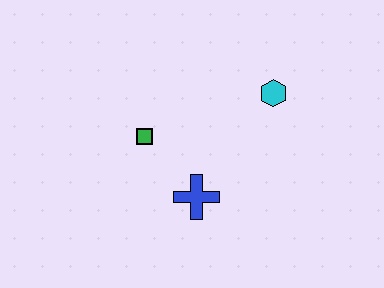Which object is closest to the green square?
The blue cross is closest to the green square.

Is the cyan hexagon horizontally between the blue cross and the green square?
No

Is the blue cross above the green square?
No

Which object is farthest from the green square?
The cyan hexagon is farthest from the green square.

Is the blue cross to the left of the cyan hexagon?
Yes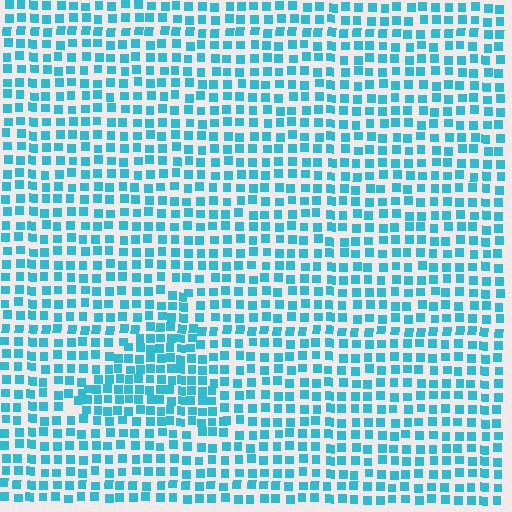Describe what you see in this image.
The image contains small cyan elements arranged at two different densities. A triangle-shaped region is visible where the elements are more densely packed than the surrounding area.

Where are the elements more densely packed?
The elements are more densely packed inside the triangle boundary.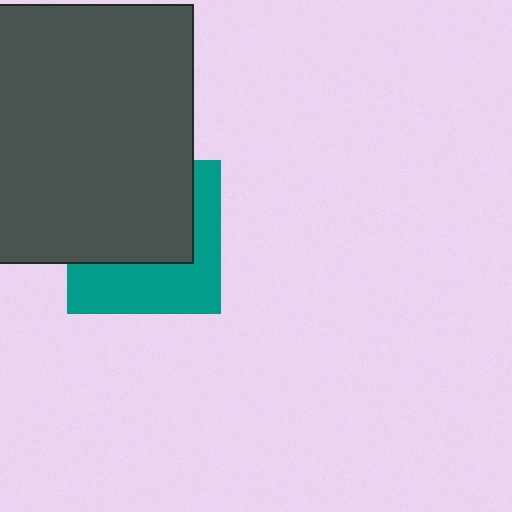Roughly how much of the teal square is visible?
A small part of it is visible (roughly 45%).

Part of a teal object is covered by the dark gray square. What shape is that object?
It is a square.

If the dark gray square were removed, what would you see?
You would see the complete teal square.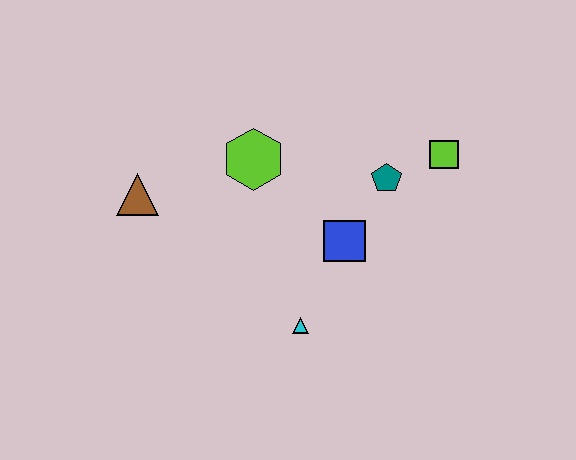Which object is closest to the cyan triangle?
The blue square is closest to the cyan triangle.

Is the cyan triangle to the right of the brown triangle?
Yes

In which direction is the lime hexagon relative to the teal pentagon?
The lime hexagon is to the left of the teal pentagon.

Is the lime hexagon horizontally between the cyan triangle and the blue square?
No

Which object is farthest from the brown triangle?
The lime square is farthest from the brown triangle.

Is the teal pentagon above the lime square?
No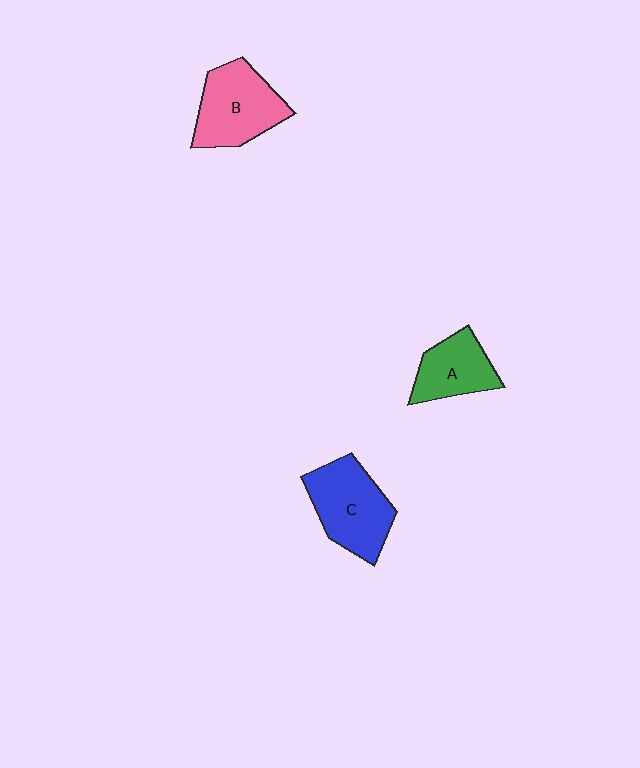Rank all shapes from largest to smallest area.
From largest to smallest: C (blue), B (pink), A (green).